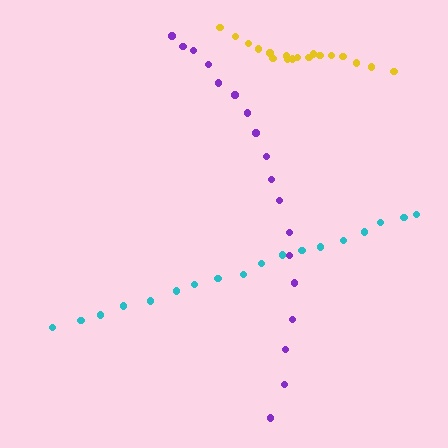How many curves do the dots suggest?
There are 3 distinct paths.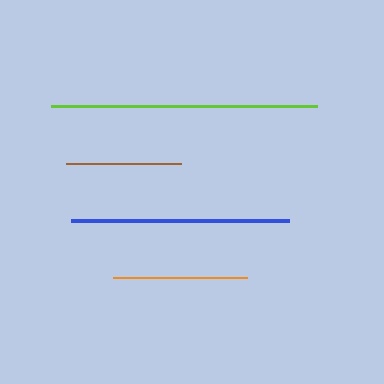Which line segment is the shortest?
The brown line is the shortest at approximately 116 pixels.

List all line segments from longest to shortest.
From longest to shortest: lime, blue, orange, brown.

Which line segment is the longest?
The lime line is the longest at approximately 266 pixels.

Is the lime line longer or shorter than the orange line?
The lime line is longer than the orange line.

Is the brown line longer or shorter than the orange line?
The orange line is longer than the brown line.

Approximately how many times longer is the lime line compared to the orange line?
The lime line is approximately 2.0 times the length of the orange line.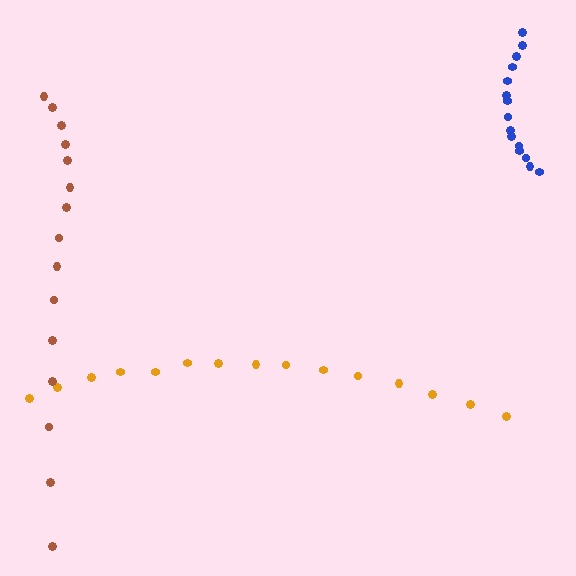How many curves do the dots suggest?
There are 3 distinct paths.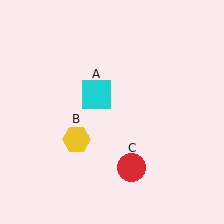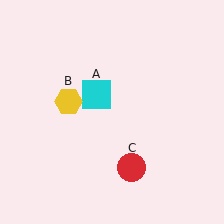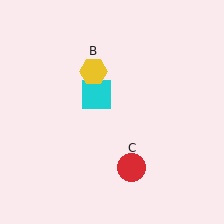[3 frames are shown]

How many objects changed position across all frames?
1 object changed position: yellow hexagon (object B).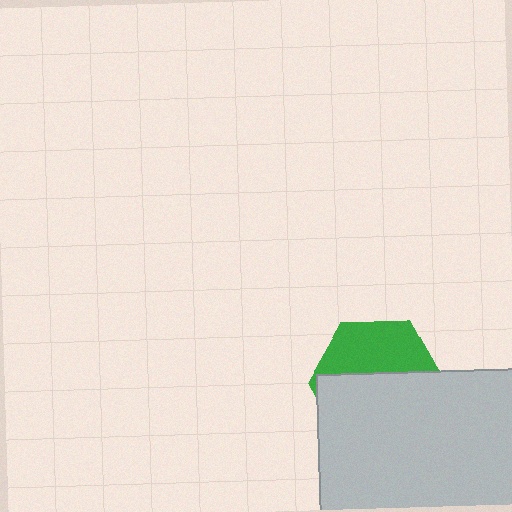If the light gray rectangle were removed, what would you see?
You would see the complete green hexagon.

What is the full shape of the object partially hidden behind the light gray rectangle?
The partially hidden object is a green hexagon.